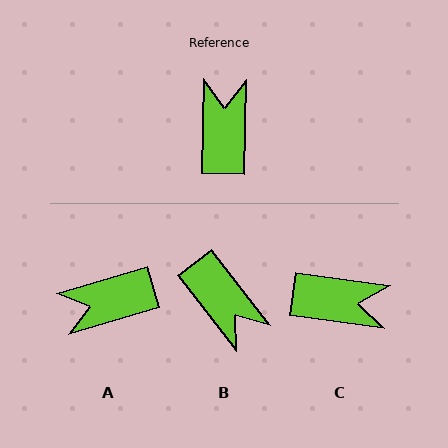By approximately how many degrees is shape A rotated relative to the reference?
Approximately 108 degrees counter-clockwise.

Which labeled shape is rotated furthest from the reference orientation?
B, about 141 degrees away.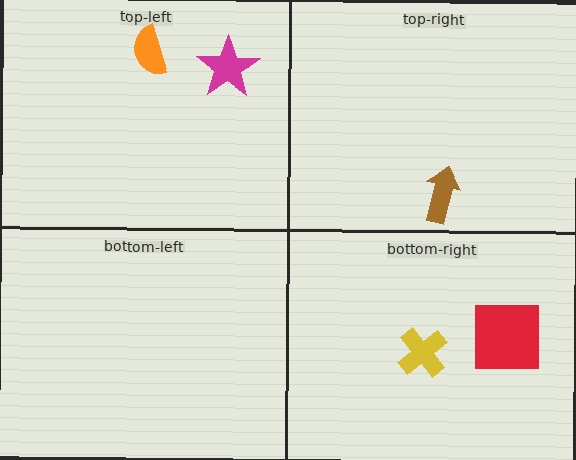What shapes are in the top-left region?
The magenta star, the orange semicircle.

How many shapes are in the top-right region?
1.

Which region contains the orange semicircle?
The top-left region.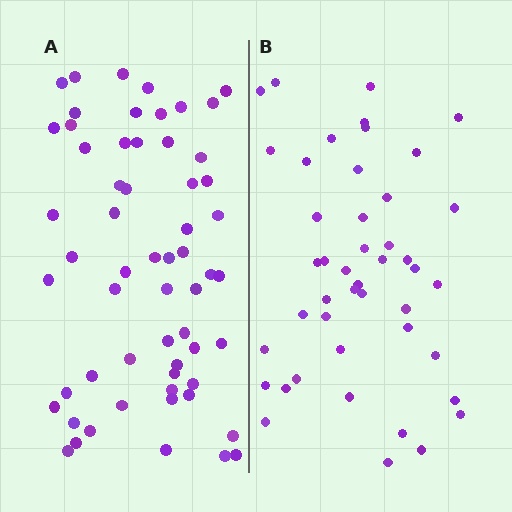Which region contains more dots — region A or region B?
Region A (the left region) has more dots.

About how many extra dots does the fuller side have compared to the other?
Region A has approximately 15 more dots than region B.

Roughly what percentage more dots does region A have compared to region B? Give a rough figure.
About 30% more.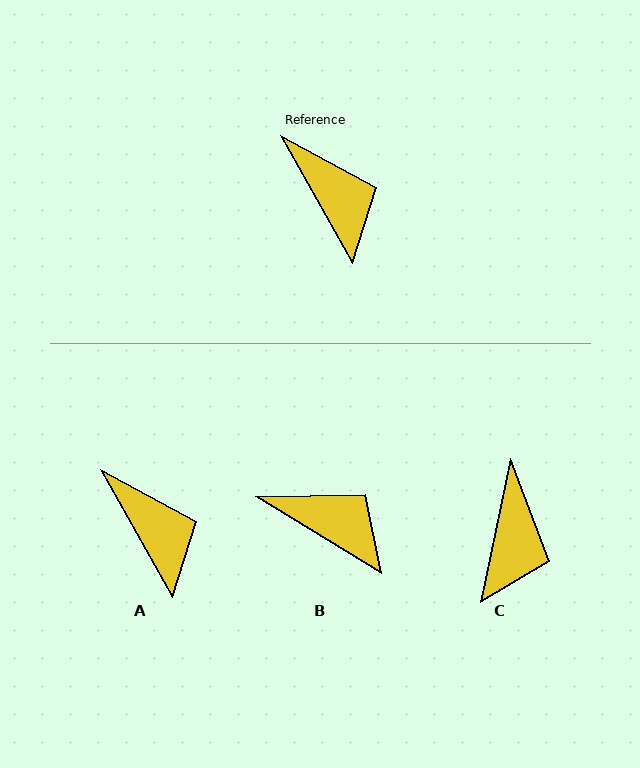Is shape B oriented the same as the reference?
No, it is off by about 29 degrees.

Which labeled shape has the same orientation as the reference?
A.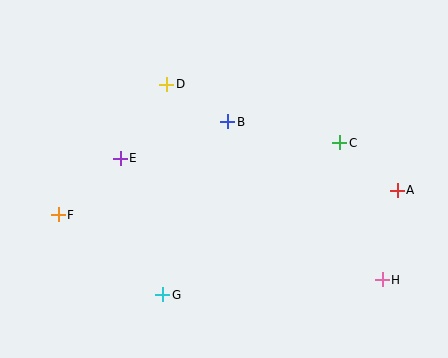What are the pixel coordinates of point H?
Point H is at (382, 280).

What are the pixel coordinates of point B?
Point B is at (228, 122).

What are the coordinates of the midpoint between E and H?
The midpoint between E and H is at (251, 219).